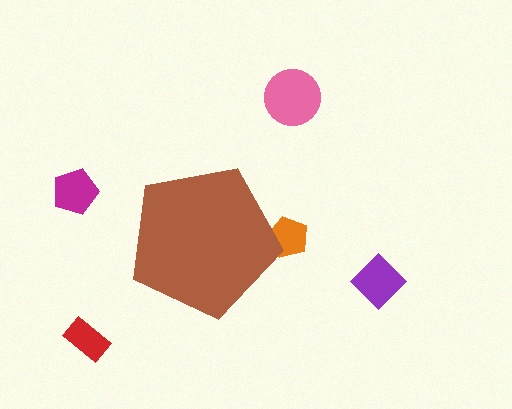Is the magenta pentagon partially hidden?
No, the magenta pentagon is fully visible.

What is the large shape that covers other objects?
A brown pentagon.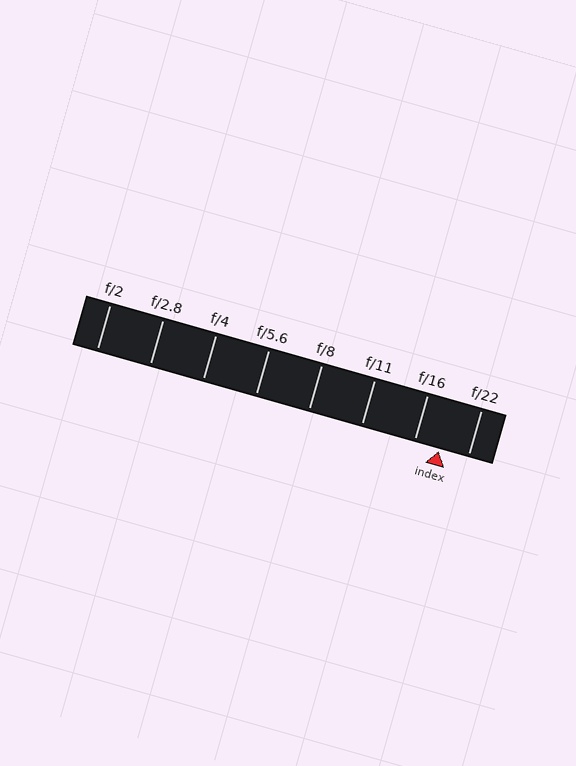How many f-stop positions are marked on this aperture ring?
There are 8 f-stop positions marked.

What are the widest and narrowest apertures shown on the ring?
The widest aperture shown is f/2 and the narrowest is f/22.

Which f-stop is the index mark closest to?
The index mark is closest to f/16.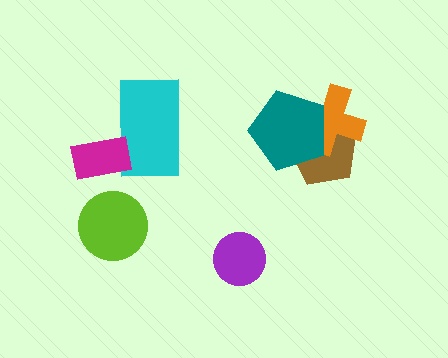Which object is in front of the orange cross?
The teal pentagon is in front of the orange cross.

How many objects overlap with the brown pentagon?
2 objects overlap with the brown pentagon.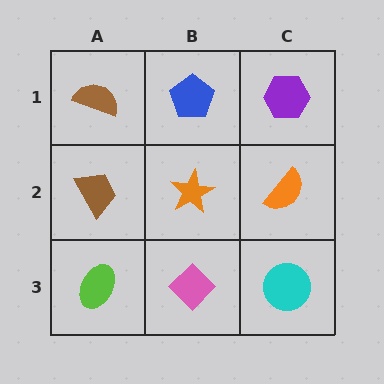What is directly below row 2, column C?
A cyan circle.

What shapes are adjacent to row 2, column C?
A purple hexagon (row 1, column C), a cyan circle (row 3, column C), an orange star (row 2, column B).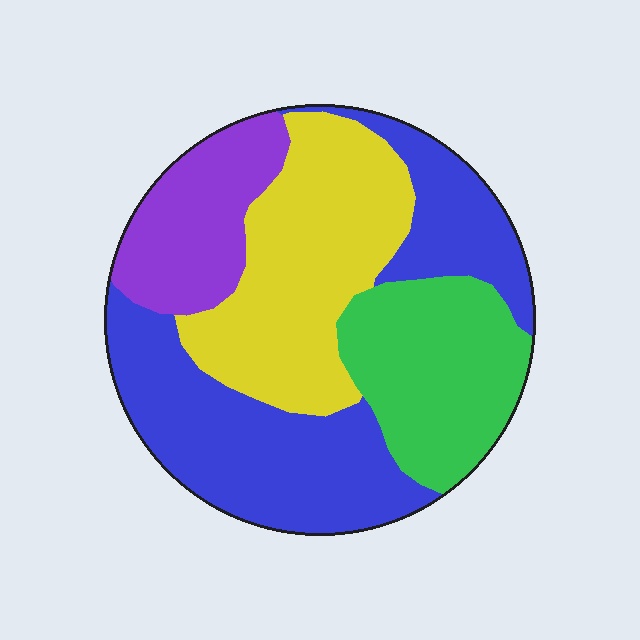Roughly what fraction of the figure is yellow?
Yellow takes up between a sixth and a third of the figure.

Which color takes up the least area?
Purple, at roughly 15%.